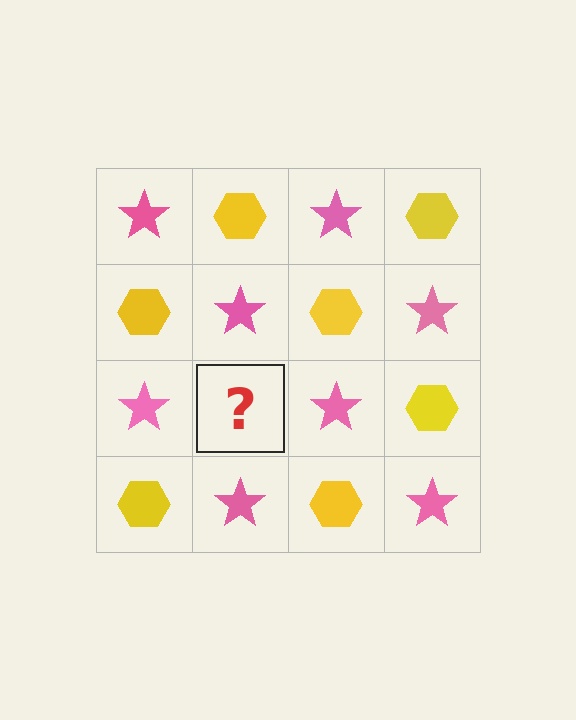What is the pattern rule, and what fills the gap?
The rule is that it alternates pink star and yellow hexagon in a checkerboard pattern. The gap should be filled with a yellow hexagon.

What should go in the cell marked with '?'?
The missing cell should contain a yellow hexagon.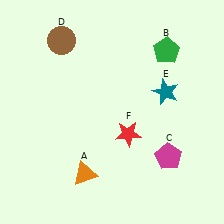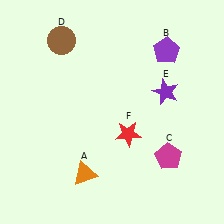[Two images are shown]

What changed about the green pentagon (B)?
In Image 1, B is green. In Image 2, it changed to purple.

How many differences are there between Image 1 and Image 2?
There are 2 differences between the two images.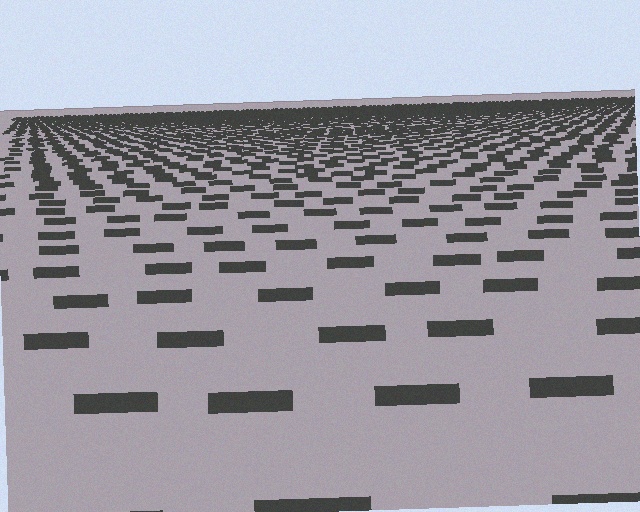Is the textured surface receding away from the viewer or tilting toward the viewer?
The surface is receding away from the viewer. Texture elements get smaller and denser toward the top.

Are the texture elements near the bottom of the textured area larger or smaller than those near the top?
Larger. Near the bottom, elements are closer to the viewer and appear at a bigger on-screen size.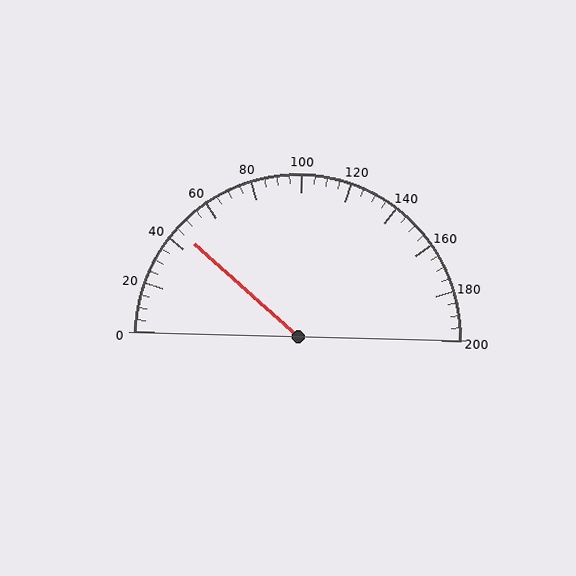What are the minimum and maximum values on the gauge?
The gauge ranges from 0 to 200.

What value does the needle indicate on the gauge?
The needle indicates approximately 45.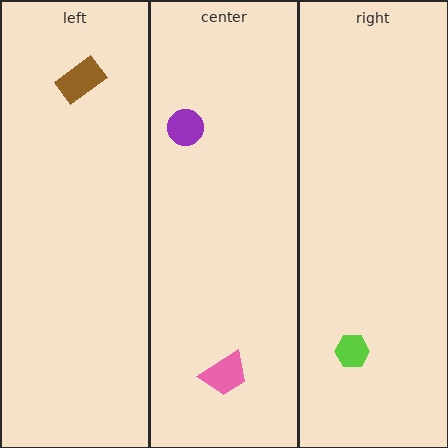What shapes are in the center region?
The purple circle, the pink trapezoid.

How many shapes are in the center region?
2.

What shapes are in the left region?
The brown rectangle.